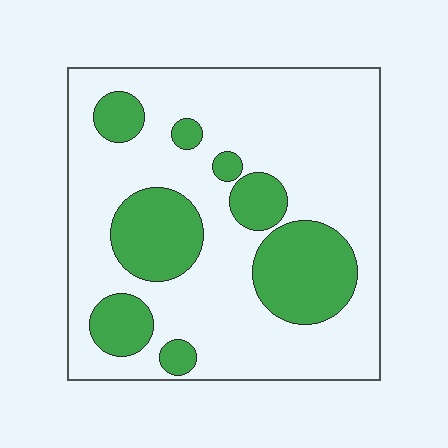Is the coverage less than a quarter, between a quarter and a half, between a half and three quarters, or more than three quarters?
Between a quarter and a half.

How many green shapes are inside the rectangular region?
8.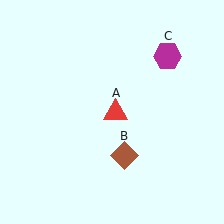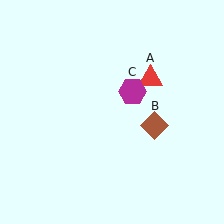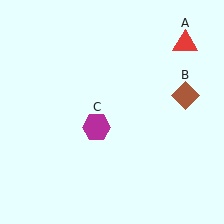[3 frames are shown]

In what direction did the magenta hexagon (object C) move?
The magenta hexagon (object C) moved down and to the left.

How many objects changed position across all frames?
3 objects changed position: red triangle (object A), brown diamond (object B), magenta hexagon (object C).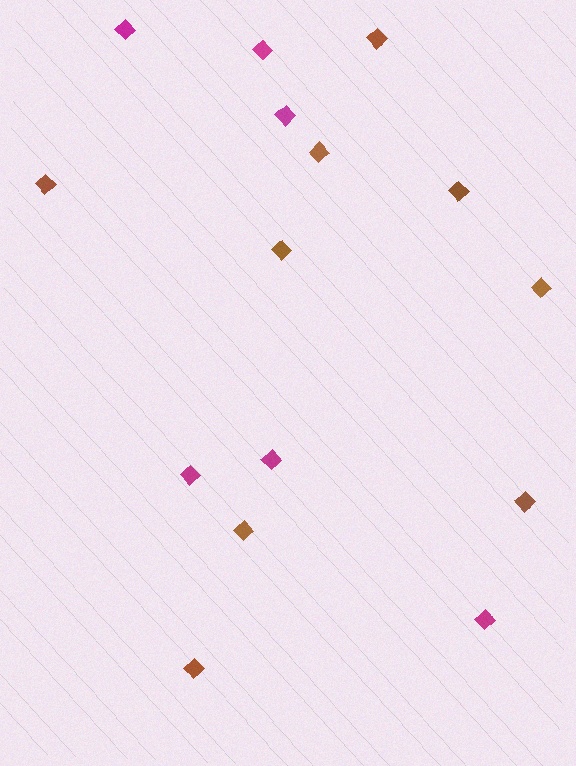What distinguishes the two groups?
There are 2 groups: one group of magenta diamonds (6) and one group of brown diamonds (9).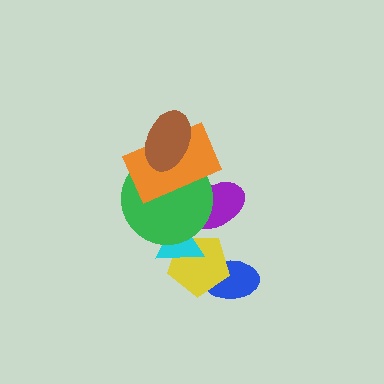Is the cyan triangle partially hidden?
Yes, it is partially covered by another shape.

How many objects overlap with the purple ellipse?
3 objects overlap with the purple ellipse.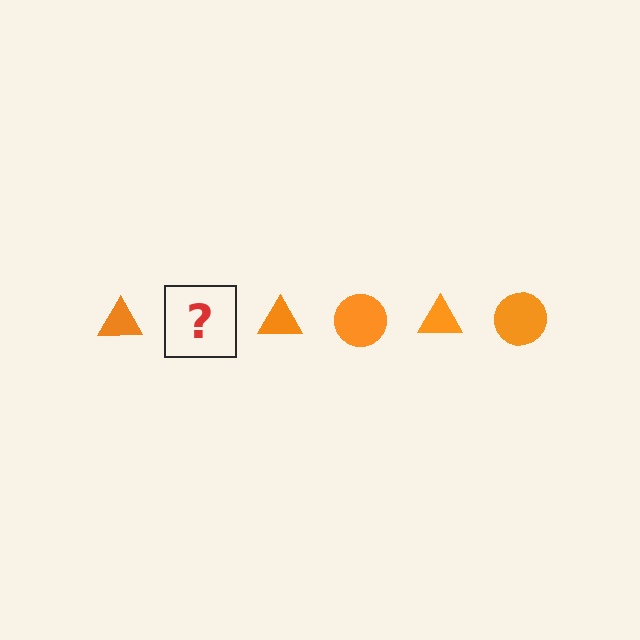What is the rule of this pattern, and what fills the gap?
The rule is that the pattern cycles through triangle, circle shapes in orange. The gap should be filled with an orange circle.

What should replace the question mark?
The question mark should be replaced with an orange circle.